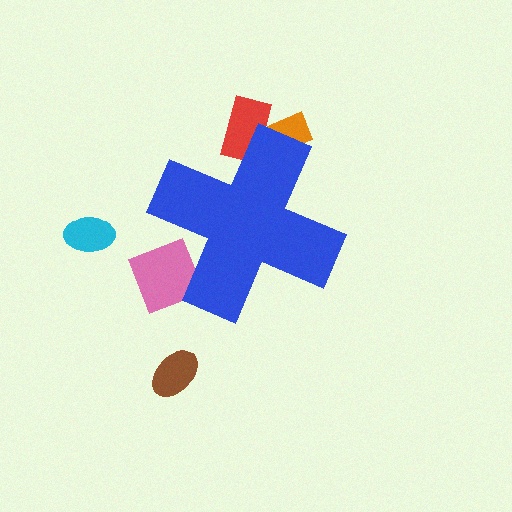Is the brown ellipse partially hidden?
No, the brown ellipse is fully visible.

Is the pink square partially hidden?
Yes, the pink square is partially hidden behind the blue cross.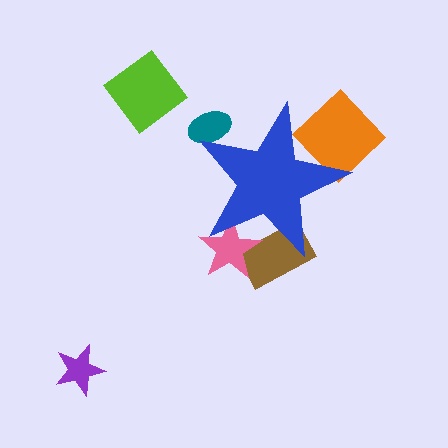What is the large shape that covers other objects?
A blue star.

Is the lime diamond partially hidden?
No, the lime diamond is fully visible.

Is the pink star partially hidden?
Yes, the pink star is partially hidden behind the blue star.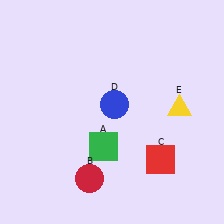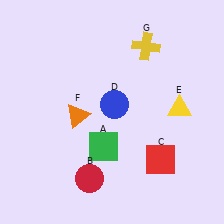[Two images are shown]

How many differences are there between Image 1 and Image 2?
There are 2 differences between the two images.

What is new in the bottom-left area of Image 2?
An orange triangle (F) was added in the bottom-left area of Image 2.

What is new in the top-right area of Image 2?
A yellow cross (G) was added in the top-right area of Image 2.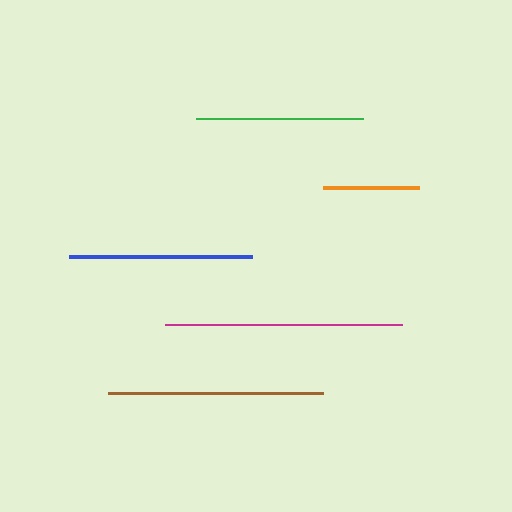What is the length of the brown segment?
The brown segment is approximately 215 pixels long.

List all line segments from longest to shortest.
From longest to shortest: magenta, brown, blue, green, orange.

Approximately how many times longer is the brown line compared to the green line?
The brown line is approximately 1.3 times the length of the green line.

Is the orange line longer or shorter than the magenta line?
The magenta line is longer than the orange line.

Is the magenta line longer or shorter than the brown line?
The magenta line is longer than the brown line.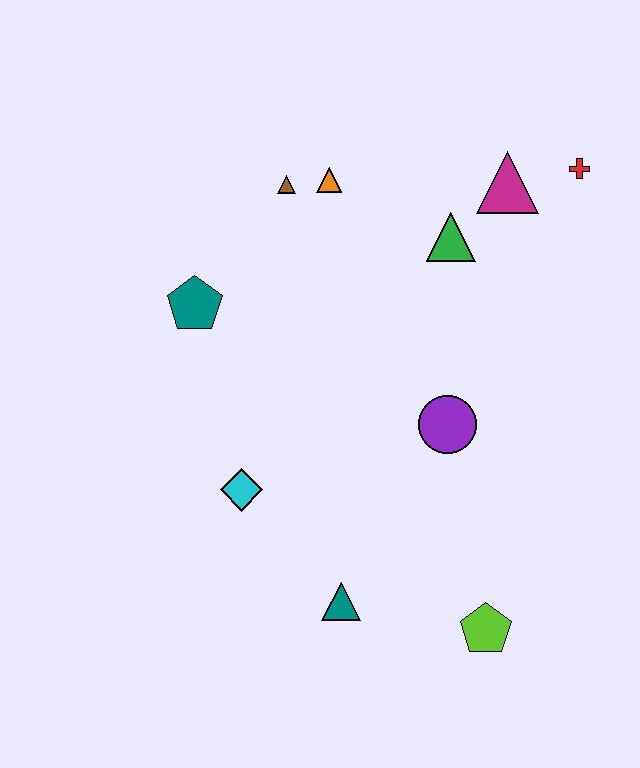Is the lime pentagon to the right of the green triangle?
Yes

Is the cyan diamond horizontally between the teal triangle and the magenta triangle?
No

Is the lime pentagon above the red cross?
No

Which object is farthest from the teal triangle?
The red cross is farthest from the teal triangle.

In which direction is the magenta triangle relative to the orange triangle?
The magenta triangle is to the right of the orange triangle.